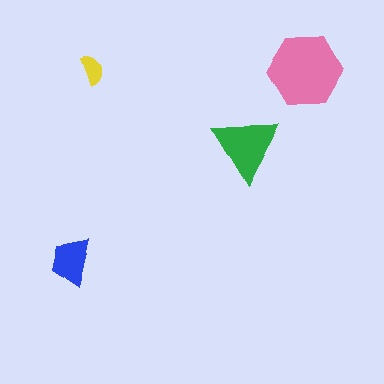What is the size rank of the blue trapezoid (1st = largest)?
3rd.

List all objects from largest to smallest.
The pink hexagon, the green triangle, the blue trapezoid, the yellow semicircle.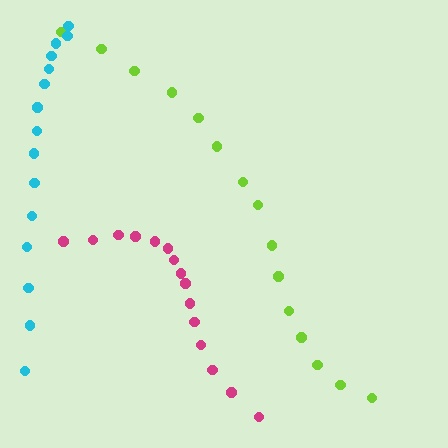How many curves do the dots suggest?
There are 3 distinct paths.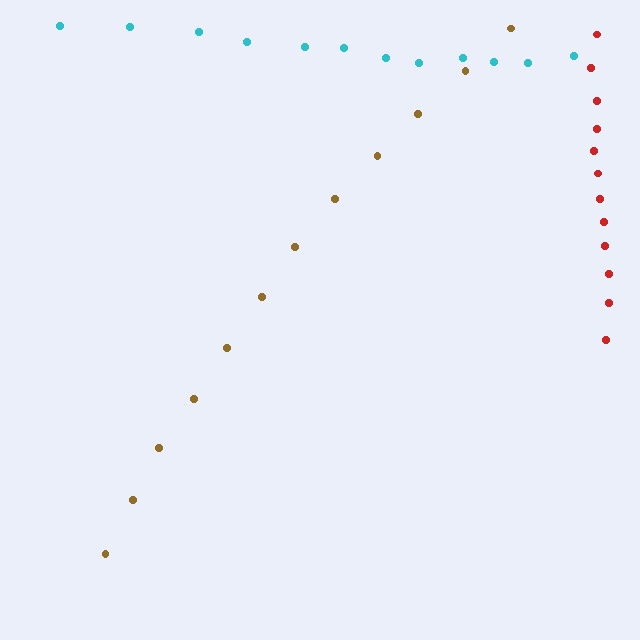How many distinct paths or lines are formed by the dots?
There are 3 distinct paths.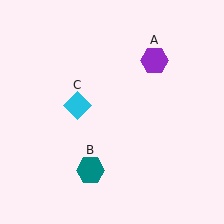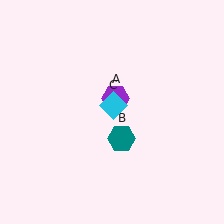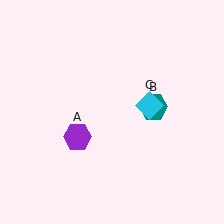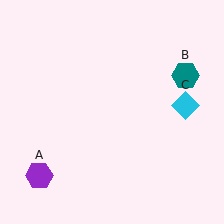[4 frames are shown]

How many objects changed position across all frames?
3 objects changed position: purple hexagon (object A), teal hexagon (object B), cyan diamond (object C).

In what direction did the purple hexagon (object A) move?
The purple hexagon (object A) moved down and to the left.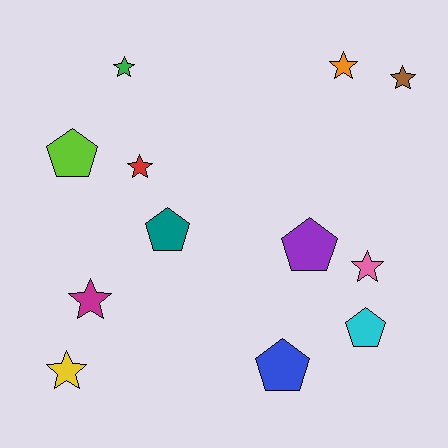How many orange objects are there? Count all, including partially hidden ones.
There is 1 orange object.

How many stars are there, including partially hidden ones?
There are 7 stars.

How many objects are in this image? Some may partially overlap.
There are 12 objects.